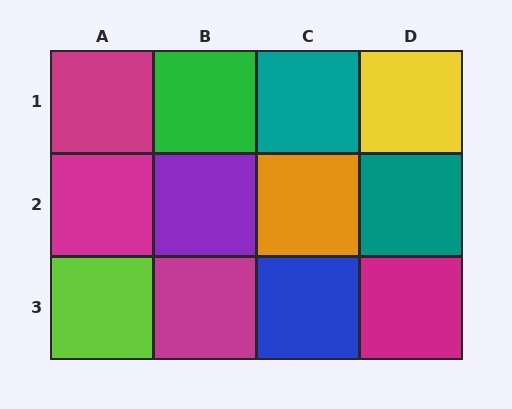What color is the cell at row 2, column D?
Teal.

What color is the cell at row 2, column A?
Magenta.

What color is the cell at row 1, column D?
Yellow.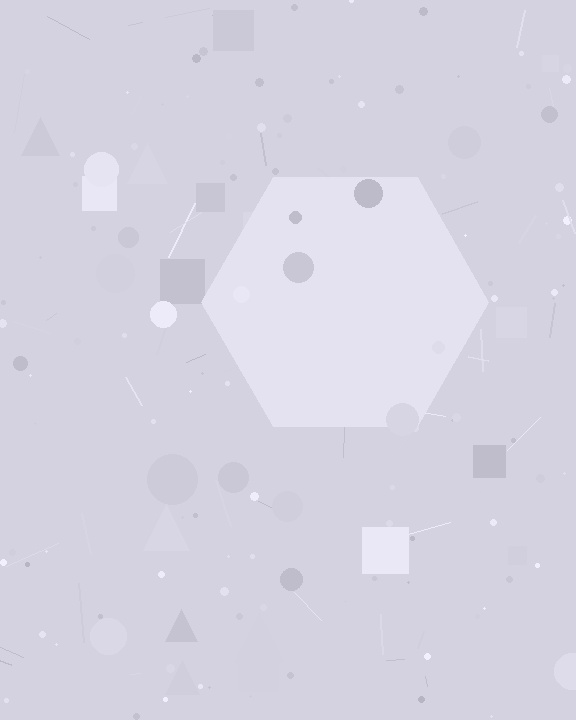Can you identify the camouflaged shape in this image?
The camouflaged shape is a hexagon.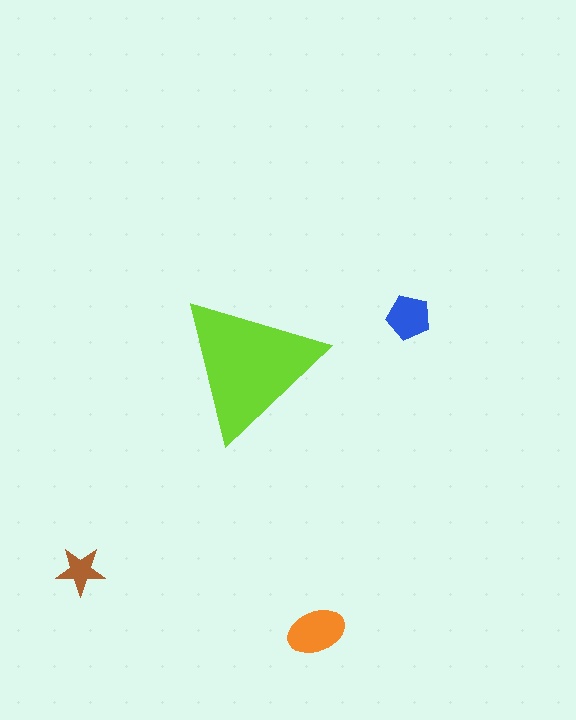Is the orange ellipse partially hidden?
No, the orange ellipse is fully visible.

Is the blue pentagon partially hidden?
No, the blue pentagon is fully visible.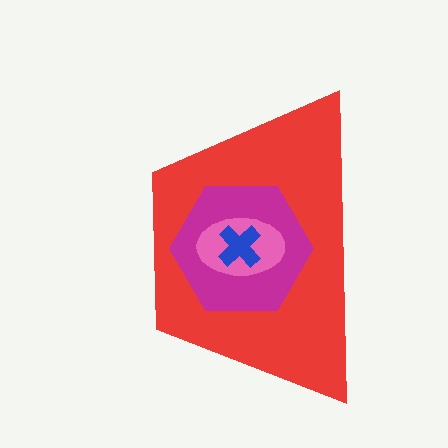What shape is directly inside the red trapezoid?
The magenta hexagon.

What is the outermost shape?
The red trapezoid.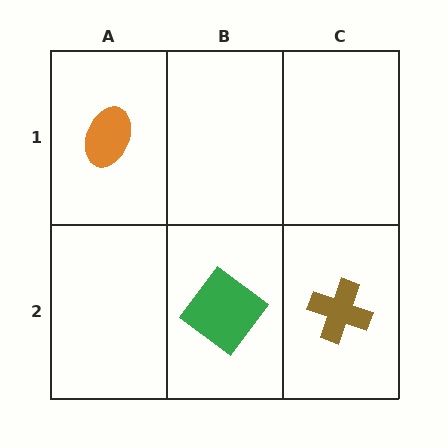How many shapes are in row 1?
1 shape.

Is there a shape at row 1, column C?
No, that cell is empty.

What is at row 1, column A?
An orange ellipse.